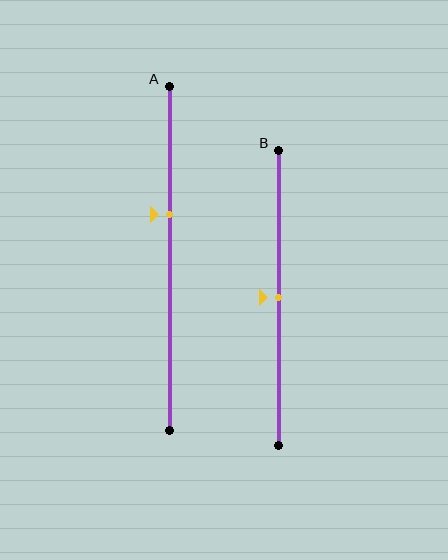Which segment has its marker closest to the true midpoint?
Segment B has its marker closest to the true midpoint.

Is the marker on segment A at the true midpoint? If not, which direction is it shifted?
No, the marker on segment A is shifted upward by about 13% of the segment length.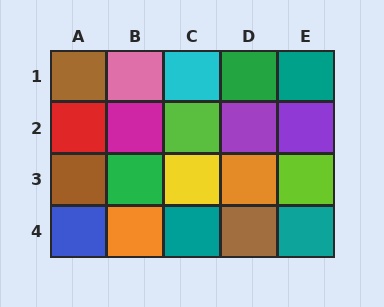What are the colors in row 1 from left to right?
Brown, pink, cyan, green, teal.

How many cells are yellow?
1 cell is yellow.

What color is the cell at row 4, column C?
Teal.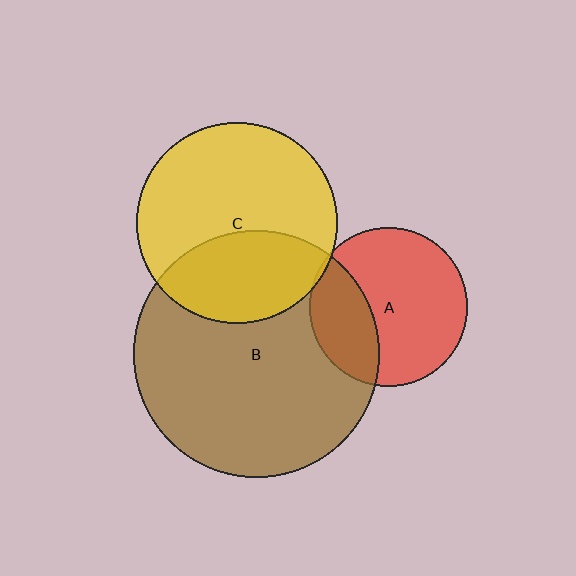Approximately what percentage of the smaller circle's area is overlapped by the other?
Approximately 5%.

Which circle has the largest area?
Circle B (brown).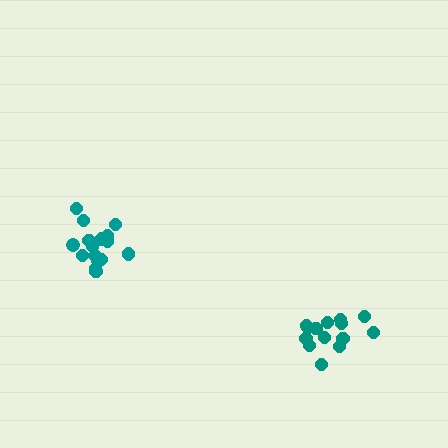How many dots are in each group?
Group 1: 14 dots, Group 2: 16 dots (30 total).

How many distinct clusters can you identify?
There are 2 distinct clusters.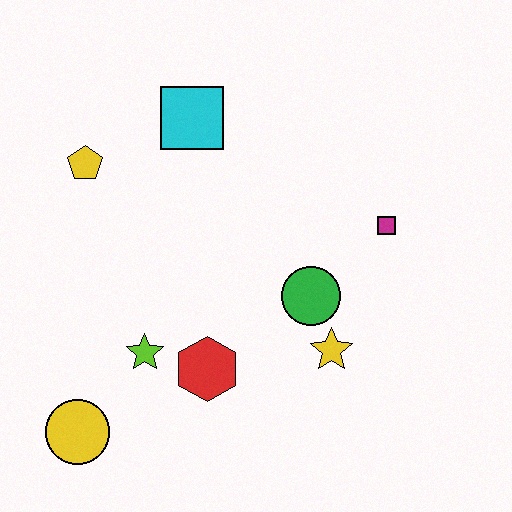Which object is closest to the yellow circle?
The lime star is closest to the yellow circle.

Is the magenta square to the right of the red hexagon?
Yes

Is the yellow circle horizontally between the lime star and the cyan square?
No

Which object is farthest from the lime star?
The magenta square is farthest from the lime star.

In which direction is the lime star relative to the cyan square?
The lime star is below the cyan square.